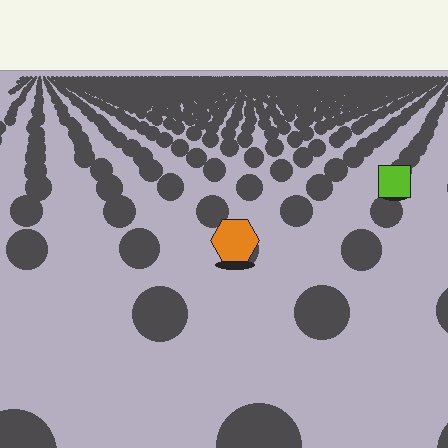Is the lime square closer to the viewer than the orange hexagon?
No. The orange hexagon is closer — you can tell from the texture gradient: the ground texture is coarser near it.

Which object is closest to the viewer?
The orange hexagon is closest. The texture marks near it are larger and more spread out.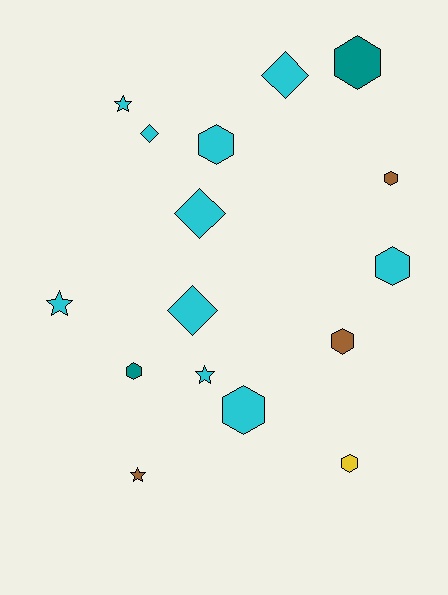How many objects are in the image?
There are 16 objects.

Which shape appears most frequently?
Hexagon, with 8 objects.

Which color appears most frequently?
Cyan, with 10 objects.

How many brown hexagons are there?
There are 2 brown hexagons.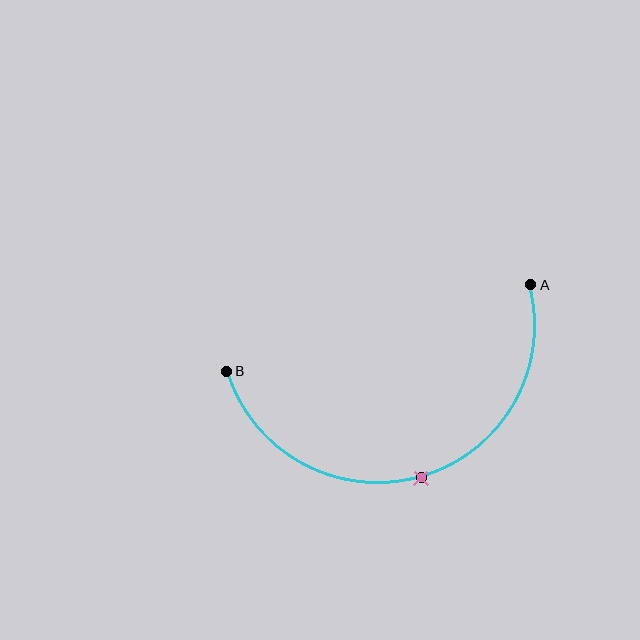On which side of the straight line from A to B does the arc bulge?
The arc bulges below the straight line connecting A and B.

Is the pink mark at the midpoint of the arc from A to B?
Yes. The pink mark lies on the arc at equal arc-length from both A and B — it is the arc midpoint.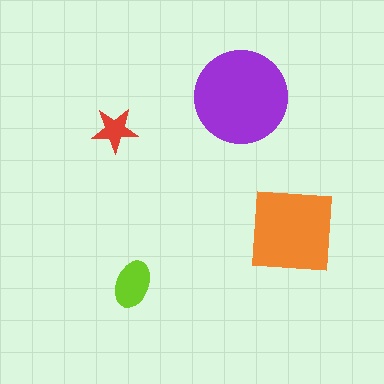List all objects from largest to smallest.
The purple circle, the orange square, the lime ellipse, the red star.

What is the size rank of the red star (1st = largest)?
4th.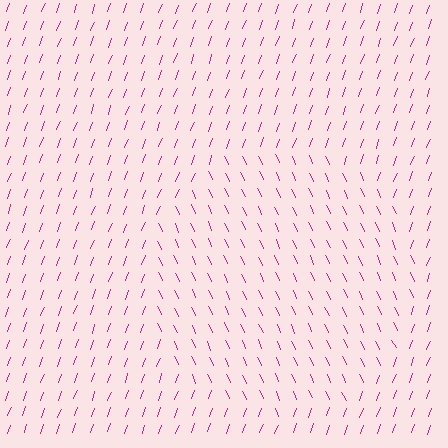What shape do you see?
I see a circle.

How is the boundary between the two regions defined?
The boundary is defined purely by a change in line orientation (approximately 45 degrees difference). All lines are the same color and thickness.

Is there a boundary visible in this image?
Yes, there is a texture boundary formed by a change in line orientation.